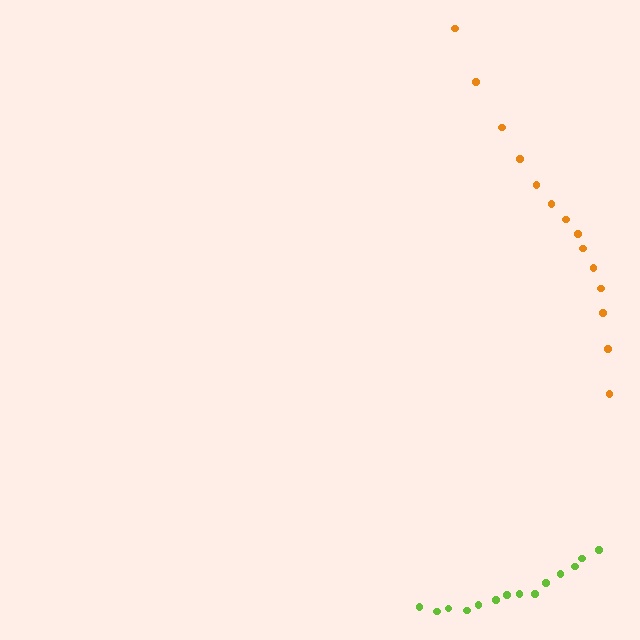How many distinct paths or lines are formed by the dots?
There are 2 distinct paths.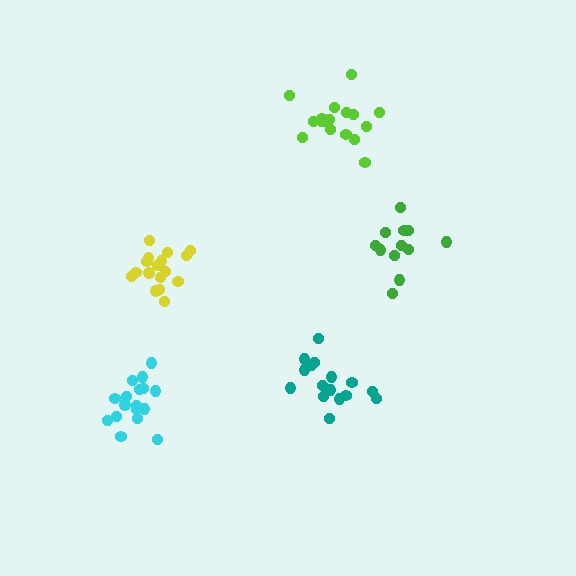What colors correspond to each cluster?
The clusters are colored: yellow, teal, cyan, green, lime.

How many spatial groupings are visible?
There are 5 spatial groupings.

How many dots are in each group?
Group 1: 17 dots, Group 2: 16 dots, Group 3: 17 dots, Group 4: 12 dots, Group 5: 17 dots (79 total).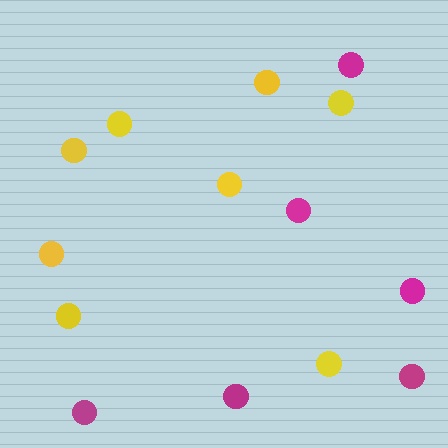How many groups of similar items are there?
There are 2 groups: one group of yellow circles (8) and one group of magenta circles (6).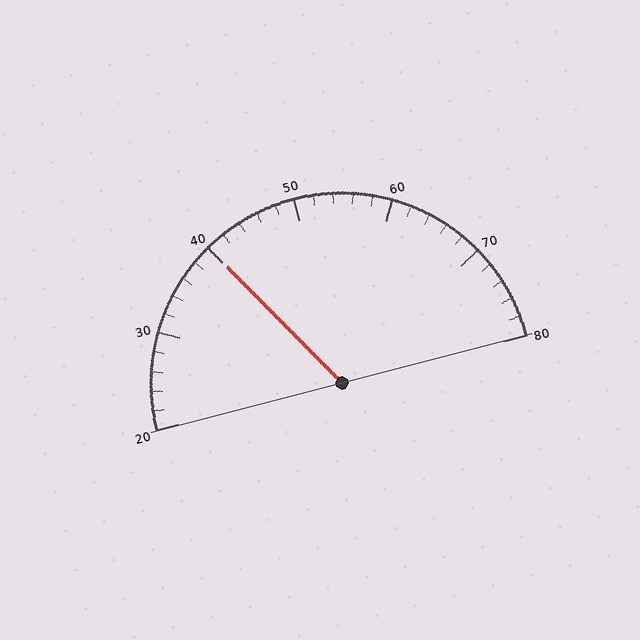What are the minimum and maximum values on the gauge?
The gauge ranges from 20 to 80.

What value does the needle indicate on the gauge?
The needle indicates approximately 40.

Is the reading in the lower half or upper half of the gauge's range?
The reading is in the lower half of the range (20 to 80).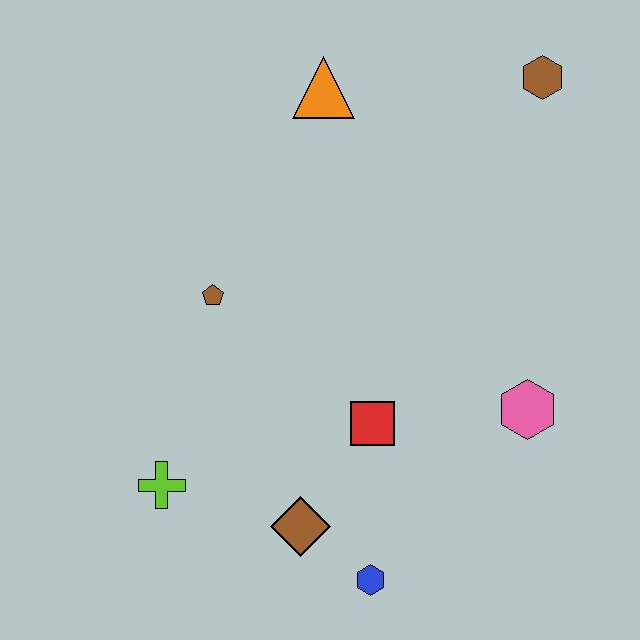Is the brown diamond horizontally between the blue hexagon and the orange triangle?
No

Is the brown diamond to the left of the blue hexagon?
Yes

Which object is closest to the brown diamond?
The blue hexagon is closest to the brown diamond.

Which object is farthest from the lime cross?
The brown hexagon is farthest from the lime cross.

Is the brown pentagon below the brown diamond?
No